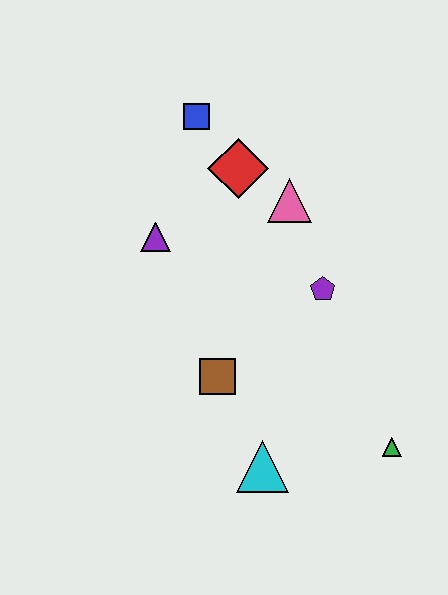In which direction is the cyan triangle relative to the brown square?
The cyan triangle is below the brown square.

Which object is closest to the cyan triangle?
The brown square is closest to the cyan triangle.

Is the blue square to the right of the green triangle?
No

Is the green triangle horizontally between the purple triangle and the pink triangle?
No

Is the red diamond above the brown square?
Yes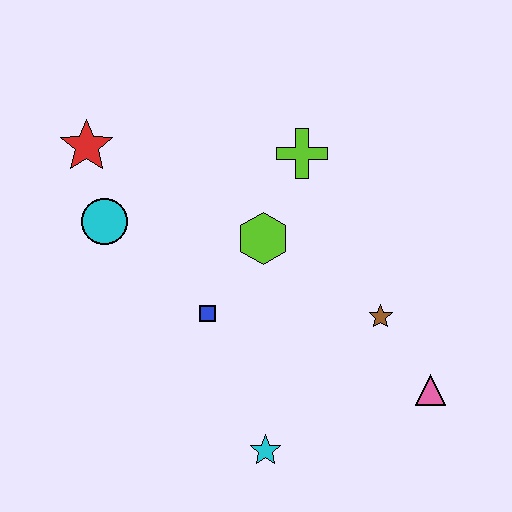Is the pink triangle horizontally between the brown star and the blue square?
No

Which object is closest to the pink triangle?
The brown star is closest to the pink triangle.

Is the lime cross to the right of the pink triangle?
No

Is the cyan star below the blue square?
Yes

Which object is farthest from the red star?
The pink triangle is farthest from the red star.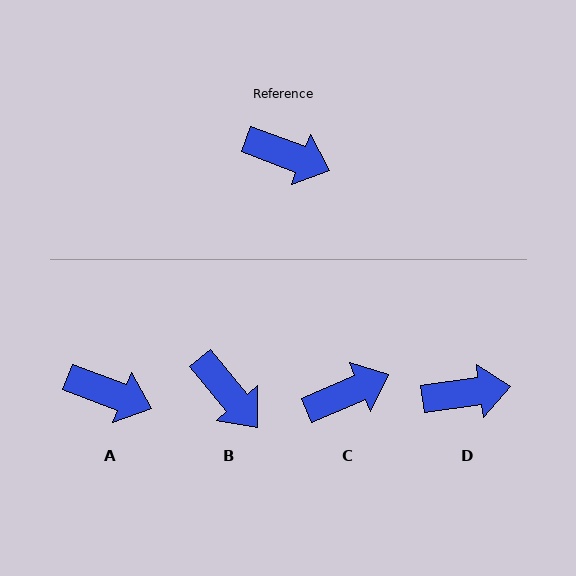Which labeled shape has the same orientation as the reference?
A.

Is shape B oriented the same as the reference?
No, it is off by about 30 degrees.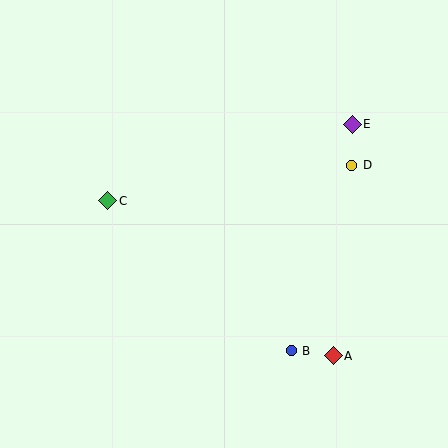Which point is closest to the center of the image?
Point C at (107, 201) is closest to the center.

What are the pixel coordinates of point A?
Point A is at (333, 356).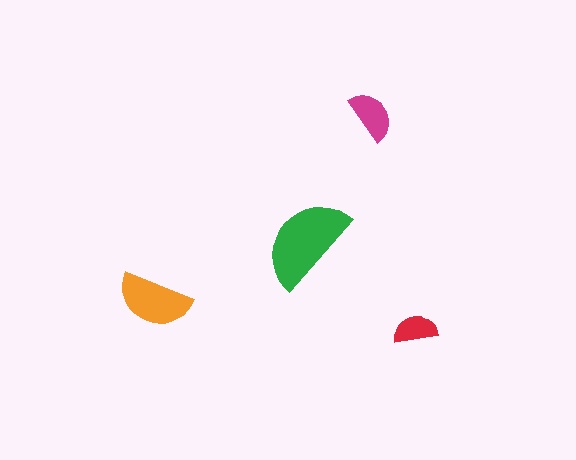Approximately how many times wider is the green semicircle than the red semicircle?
About 2 times wider.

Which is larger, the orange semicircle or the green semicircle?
The green one.